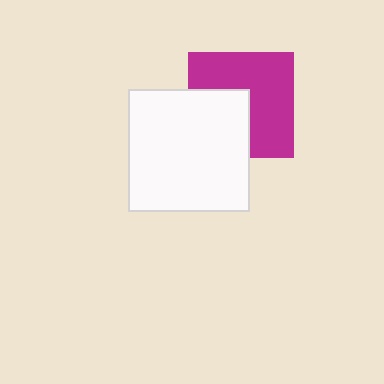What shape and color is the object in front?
The object in front is a white rectangle.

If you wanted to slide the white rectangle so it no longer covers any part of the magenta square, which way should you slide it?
Slide it toward the lower-left — that is the most direct way to separate the two shapes.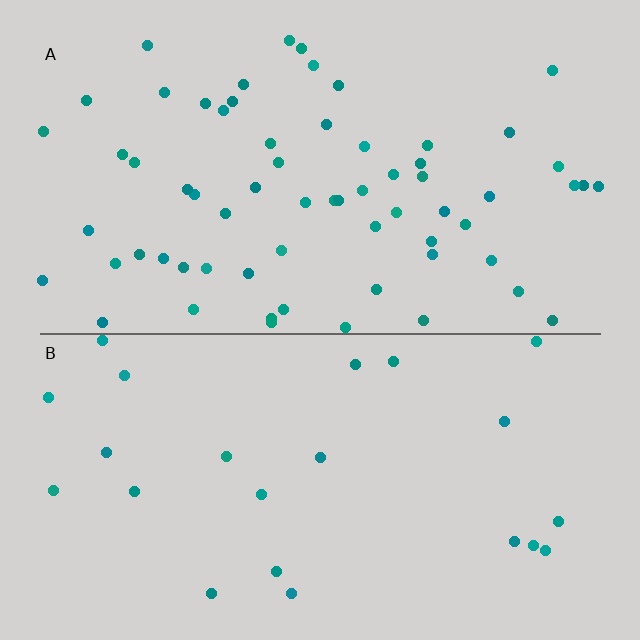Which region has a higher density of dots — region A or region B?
A (the top).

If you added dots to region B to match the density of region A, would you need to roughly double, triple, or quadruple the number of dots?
Approximately triple.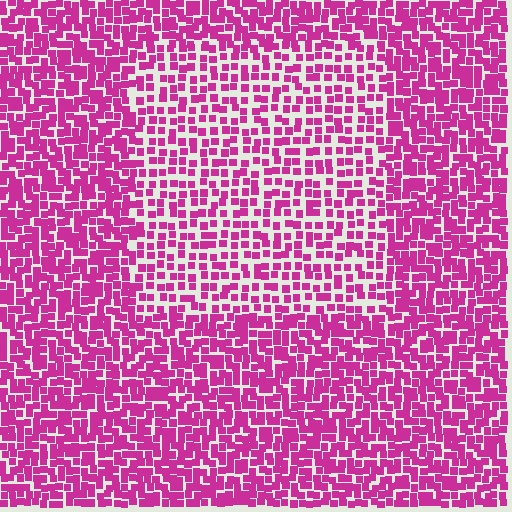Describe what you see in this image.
The image contains small magenta elements arranged at two different densities. A rectangle-shaped region is visible where the elements are less densely packed than the surrounding area.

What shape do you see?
I see a rectangle.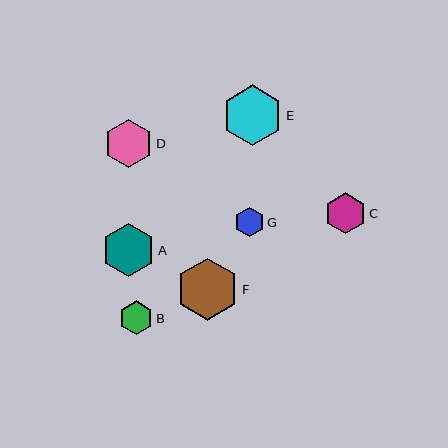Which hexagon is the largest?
Hexagon F is the largest with a size of approximately 62 pixels.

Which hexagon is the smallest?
Hexagon G is the smallest with a size of approximately 29 pixels.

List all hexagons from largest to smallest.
From largest to smallest: F, E, A, D, C, B, G.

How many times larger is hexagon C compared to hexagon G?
Hexagon C is approximately 1.4 times the size of hexagon G.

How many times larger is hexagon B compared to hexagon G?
Hexagon B is approximately 1.2 times the size of hexagon G.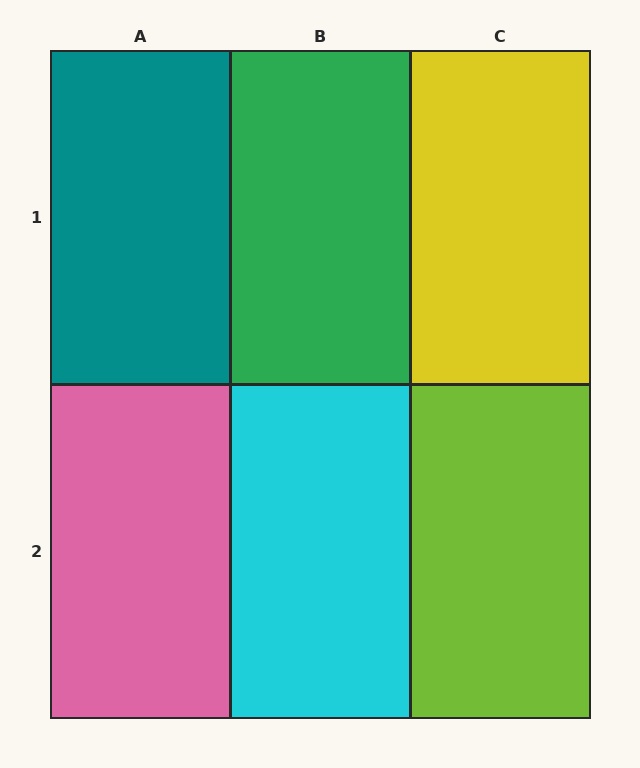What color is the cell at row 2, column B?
Cyan.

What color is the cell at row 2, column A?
Pink.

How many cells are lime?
1 cell is lime.